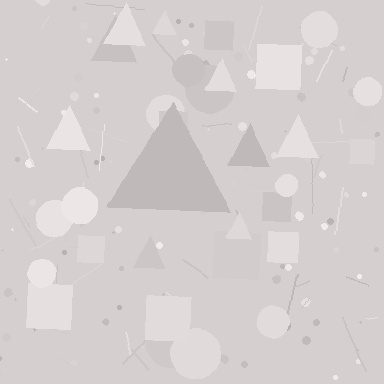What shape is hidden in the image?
A triangle is hidden in the image.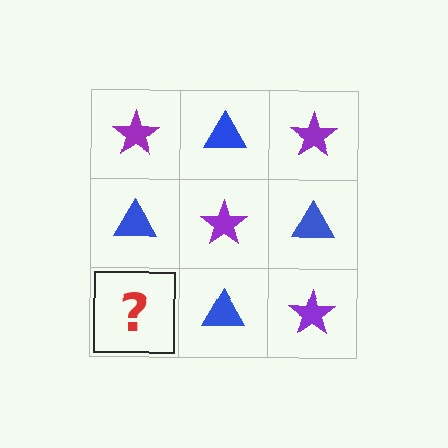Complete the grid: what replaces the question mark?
The question mark should be replaced with a purple star.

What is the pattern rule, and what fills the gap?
The rule is that it alternates purple star and blue triangle in a checkerboard pattern. The gap should be filled with a purple star.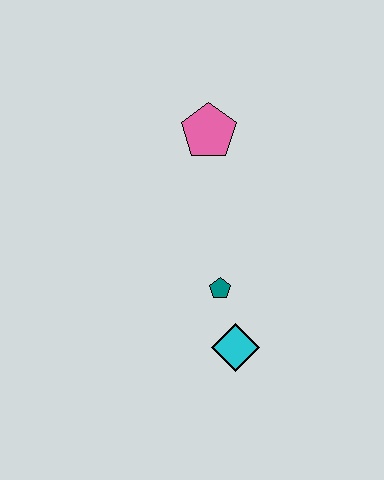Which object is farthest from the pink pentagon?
The cyan diamond is farthest from the pink pentagon.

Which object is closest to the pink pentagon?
The teal pentagon is closest to the pink pentagon.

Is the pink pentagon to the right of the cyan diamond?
No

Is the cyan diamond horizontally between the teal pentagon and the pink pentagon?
No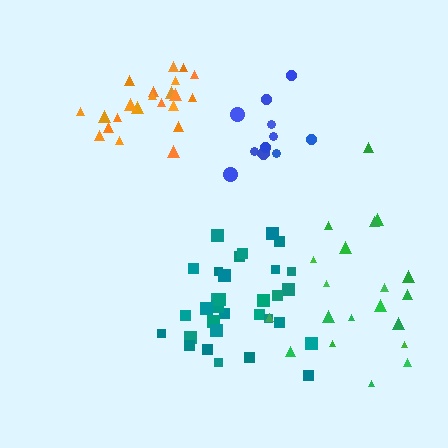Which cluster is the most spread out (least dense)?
Green.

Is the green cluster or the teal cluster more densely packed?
Teal.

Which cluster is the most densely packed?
Orange.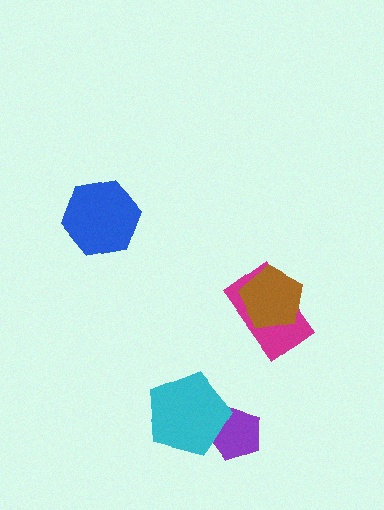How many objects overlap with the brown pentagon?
1 object overlaps with the brown pentagon.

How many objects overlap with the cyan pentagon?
1 object overlaps with the cyan pentagon.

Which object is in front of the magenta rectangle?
The brown pentagon is in front of the magenta rectangle.